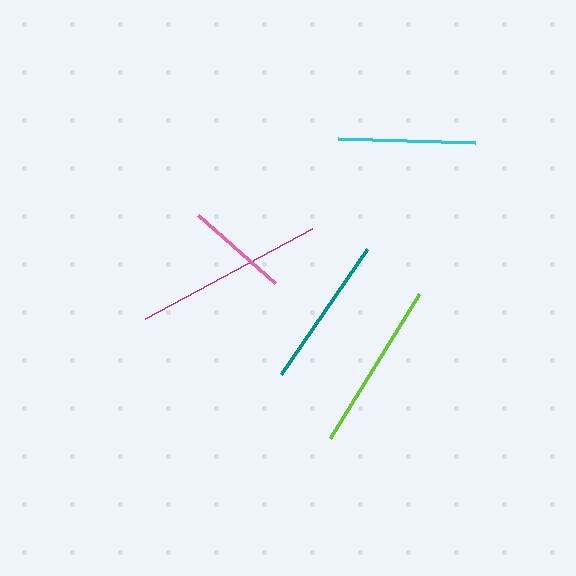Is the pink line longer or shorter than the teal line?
The teal line is longer than the pink line.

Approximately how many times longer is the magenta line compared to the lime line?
The magenta line is approximately 1.1 times the length of the lime line.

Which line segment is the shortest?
The pink line is the shortest at approximately 103 pixels.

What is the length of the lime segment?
The lime segment is approximately 170 pixels long.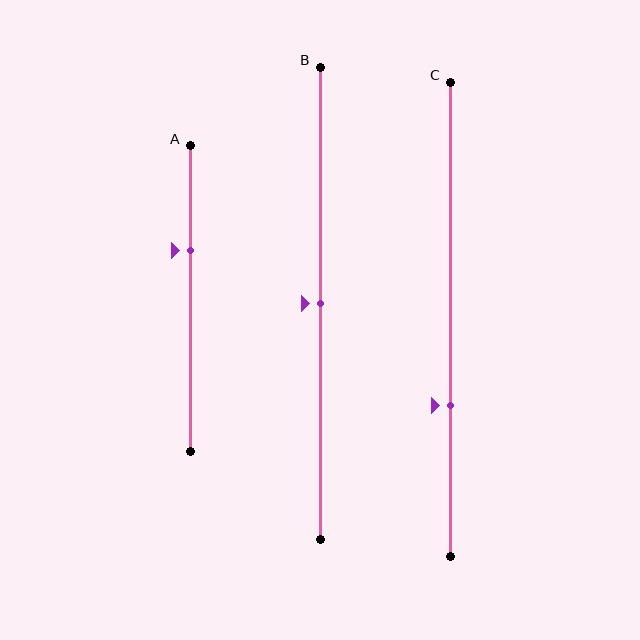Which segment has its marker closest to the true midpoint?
Segment B has its marker closest to the true midpoint.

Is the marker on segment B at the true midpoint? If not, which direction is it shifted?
Yes, the marker on segment B is at the true midpoint.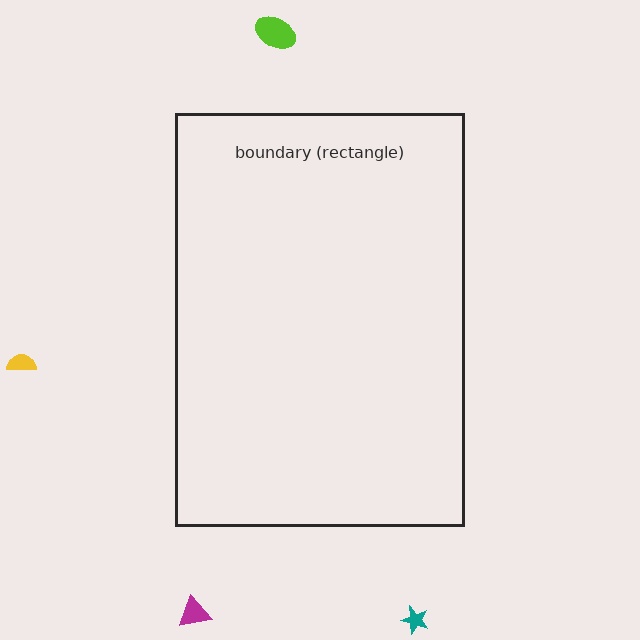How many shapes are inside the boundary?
0 inside, 4 outside.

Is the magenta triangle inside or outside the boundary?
Outside.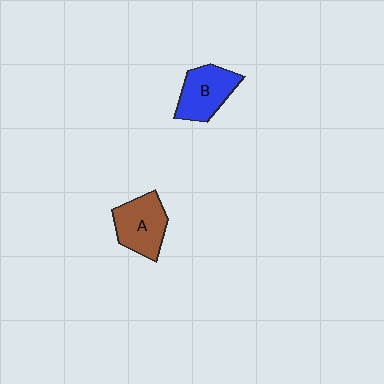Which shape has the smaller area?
Shape B (blue).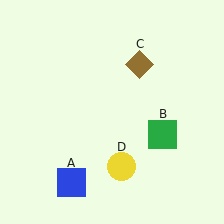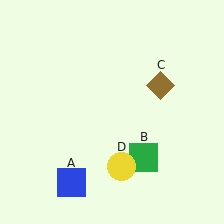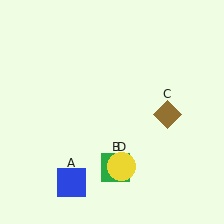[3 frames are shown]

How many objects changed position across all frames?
2 objects changed position: green square (object B), brown diamond (object C).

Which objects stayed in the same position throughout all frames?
Blue square (object A) and yellow circle (object D) remained stationary.